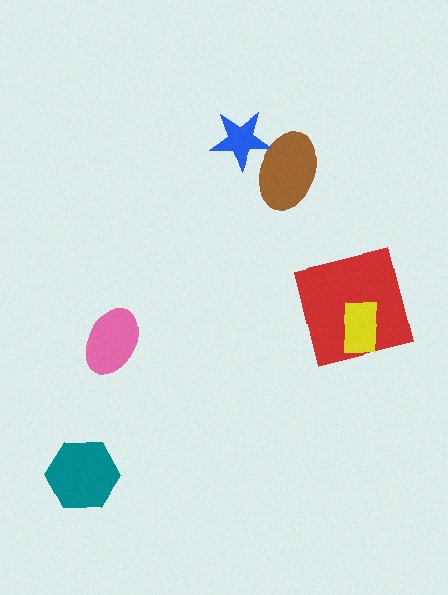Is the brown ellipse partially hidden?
Yes, it is partially covered by another shape.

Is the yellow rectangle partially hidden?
No, no other shape covers it.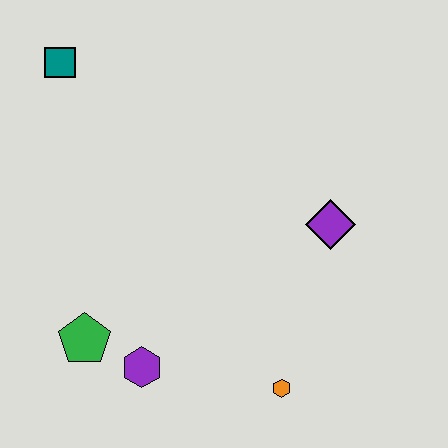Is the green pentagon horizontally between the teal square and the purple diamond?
Yes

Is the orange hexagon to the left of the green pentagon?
No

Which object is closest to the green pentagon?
The purple hexagon is closest to the green pentagon.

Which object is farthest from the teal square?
The orange hexagon is farthest from the teal square.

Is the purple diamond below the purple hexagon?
No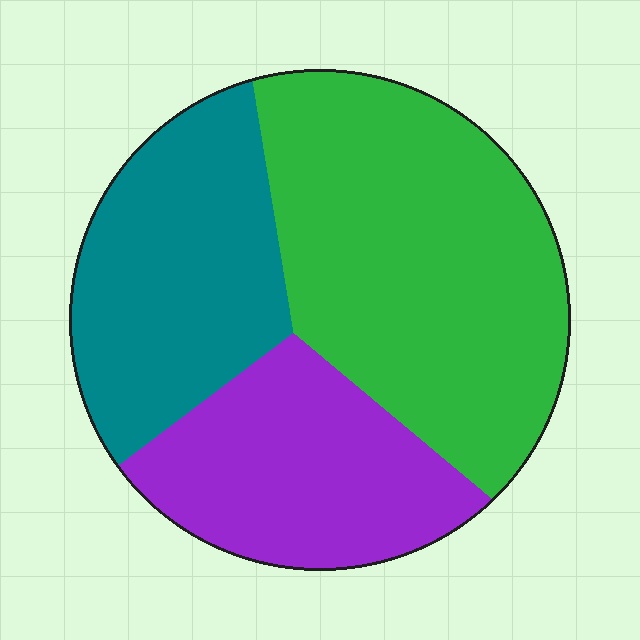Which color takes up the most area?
Green, at roughly 45%.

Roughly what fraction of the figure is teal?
Teal covers about 30% of the figure.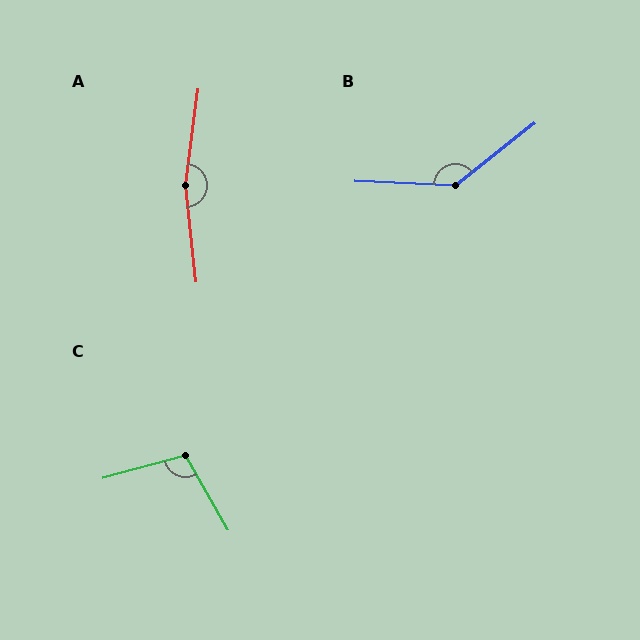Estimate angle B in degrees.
Approximately 139 degrees.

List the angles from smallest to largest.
C (104°), B (139°), A (167°).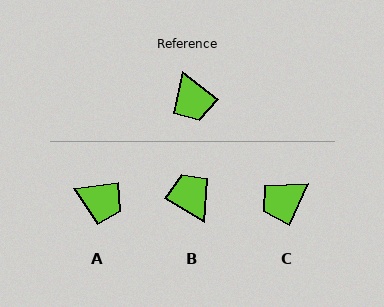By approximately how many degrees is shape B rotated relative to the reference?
Approximately 172 degrees clockwise.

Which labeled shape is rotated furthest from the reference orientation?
B, about 172 degrees away.